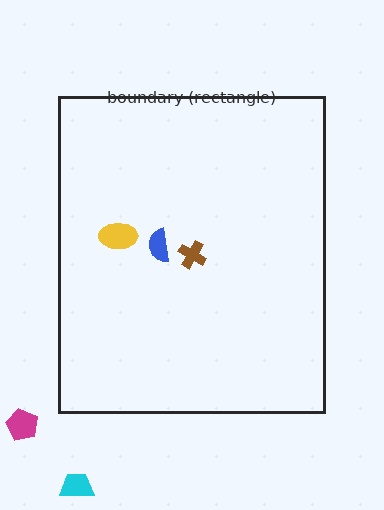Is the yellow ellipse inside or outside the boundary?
Inside.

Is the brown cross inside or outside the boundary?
Inside.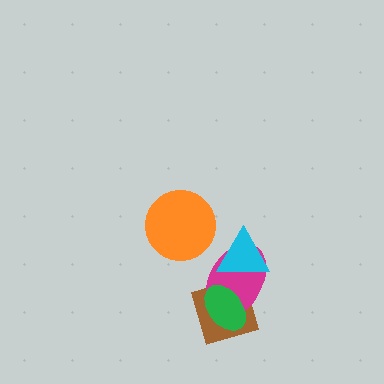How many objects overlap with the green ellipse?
2 objects overlap with the green ellipse.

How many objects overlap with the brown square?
2 objects overlap with the brown square.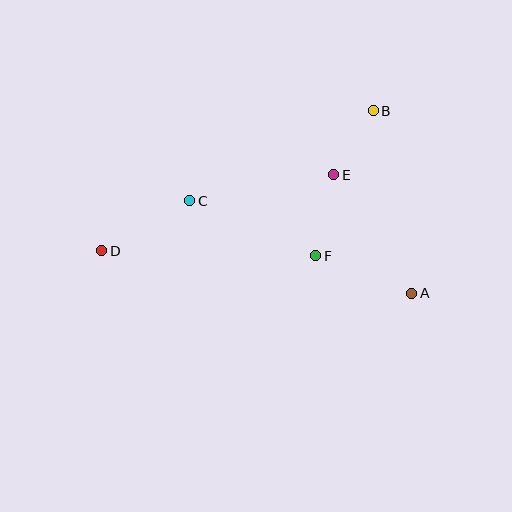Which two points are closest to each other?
Points B and E are closest to each other.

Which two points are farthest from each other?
Points A and D are farthest from each other.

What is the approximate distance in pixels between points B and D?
The distance between B and D is approximately 306 pixels.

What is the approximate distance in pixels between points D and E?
The distance between D and E is approximately 244 pixels.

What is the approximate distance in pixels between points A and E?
The distance between A and E is approximately 142 pixels.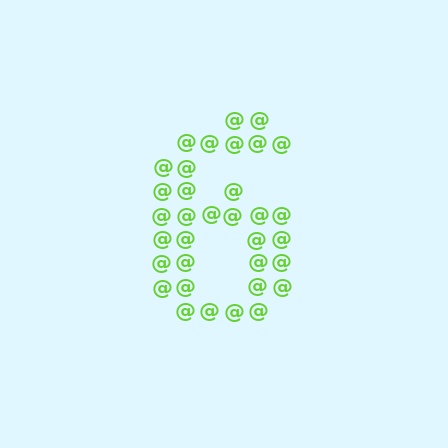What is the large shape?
The large shape is the digit 6.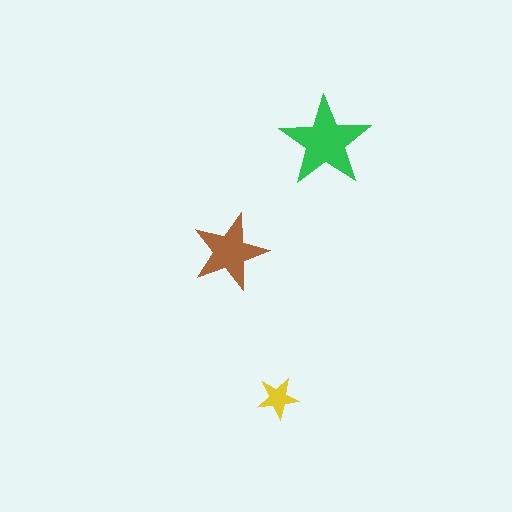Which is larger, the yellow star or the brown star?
The brown one.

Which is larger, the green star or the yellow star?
The green one.